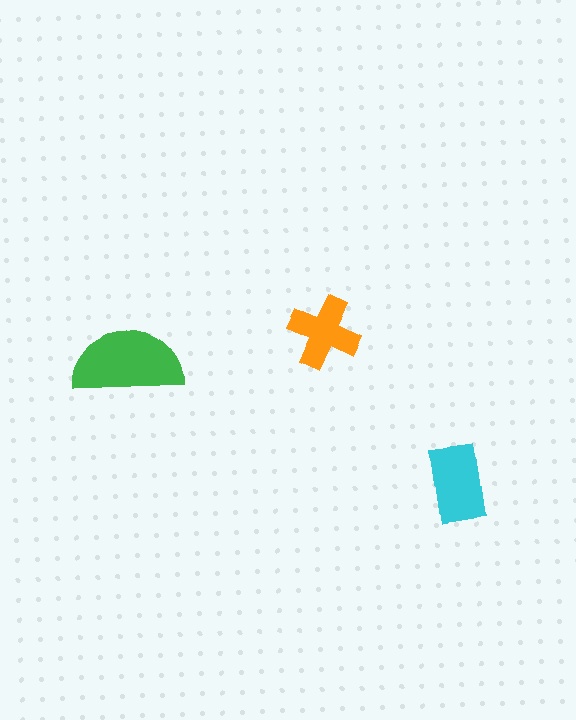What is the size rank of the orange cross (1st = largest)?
3rd.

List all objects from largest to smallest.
The green semicircle, the cyan rectangle, the orange cross.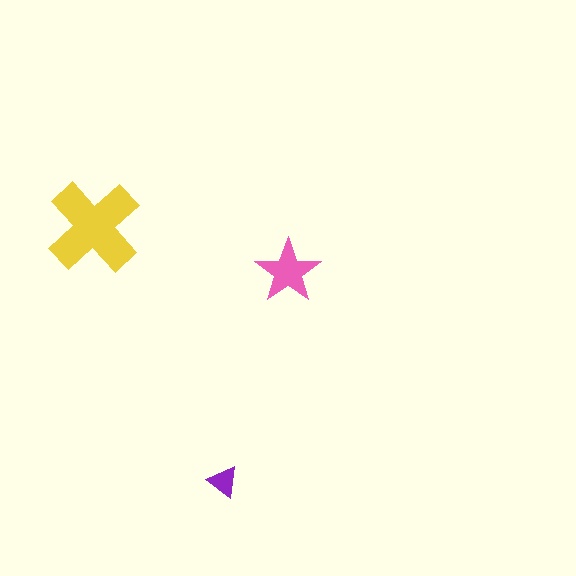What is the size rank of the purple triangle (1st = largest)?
3rd.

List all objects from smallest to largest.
The purple triangle, the pink star, the yellow cross.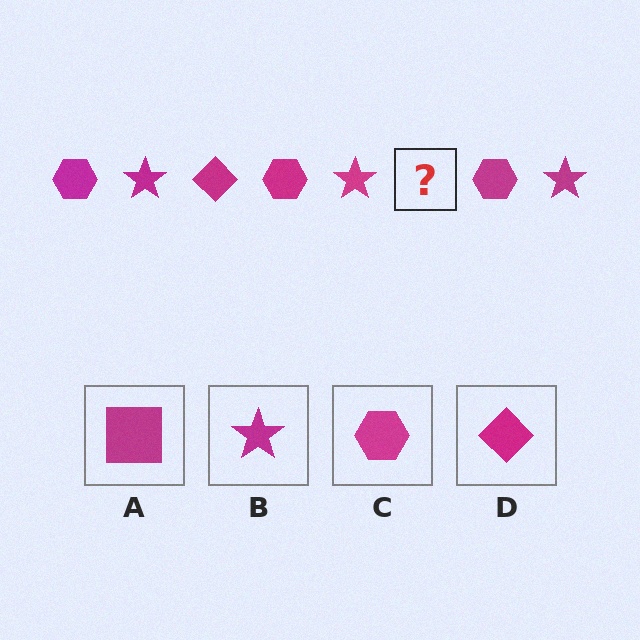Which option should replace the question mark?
Option D.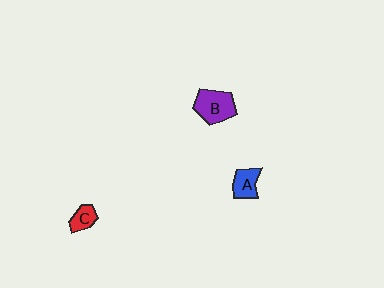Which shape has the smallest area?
Shape C (red).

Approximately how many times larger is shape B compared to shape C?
Approximately 2.0 times.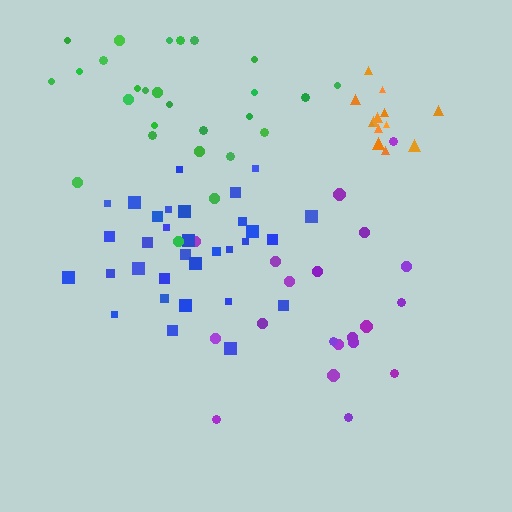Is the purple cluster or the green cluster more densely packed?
Green.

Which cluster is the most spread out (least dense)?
Purple.